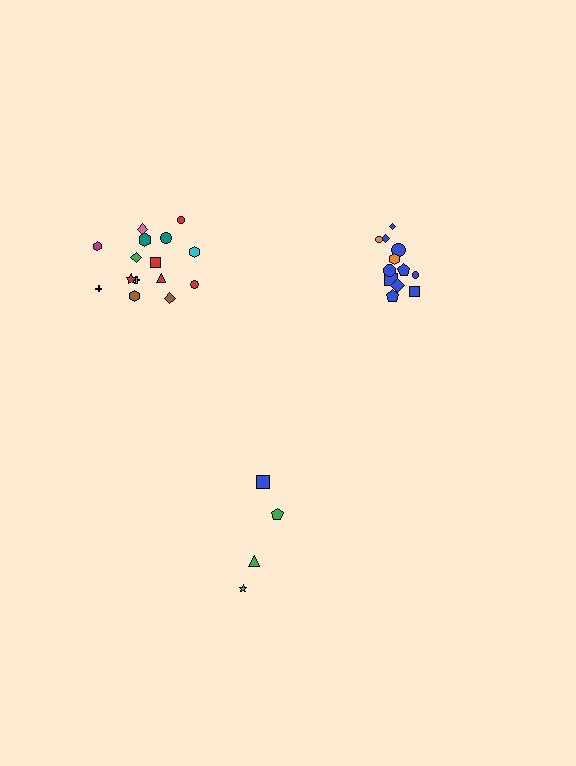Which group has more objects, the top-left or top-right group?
The top-left group.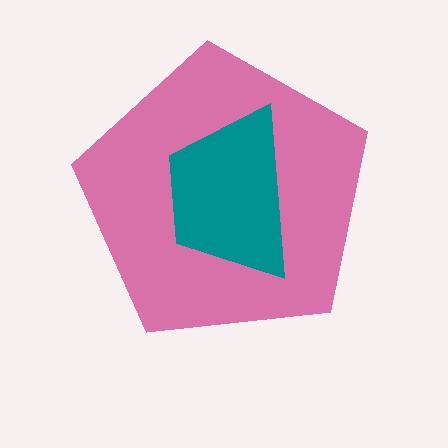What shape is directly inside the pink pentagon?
The teal trapezoid.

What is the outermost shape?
The pink pentagon.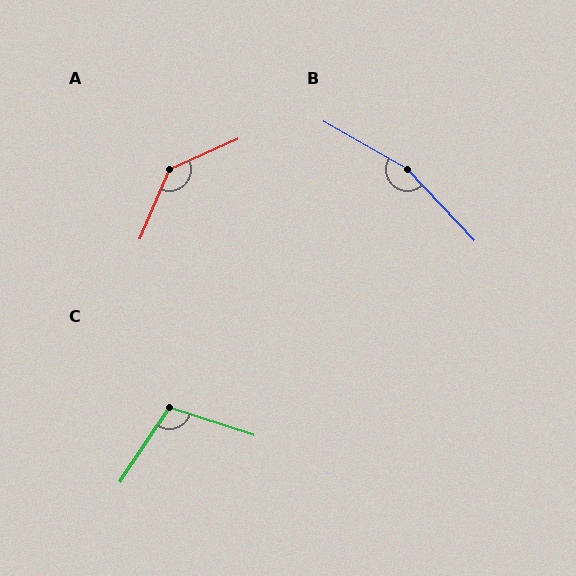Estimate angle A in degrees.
Approximately 137 degrees.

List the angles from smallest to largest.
C (106°), A (137°), B (163°).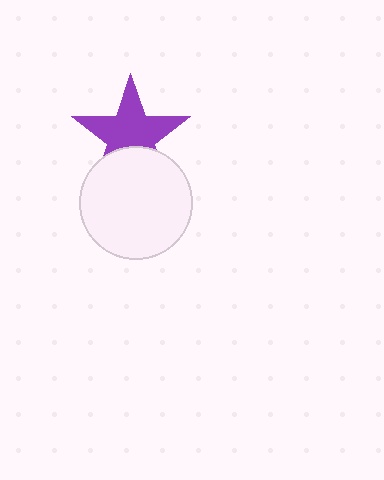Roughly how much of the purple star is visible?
Most of it is visible (roughly 68%).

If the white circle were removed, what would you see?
You would see the complete purple star.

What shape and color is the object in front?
The object in front is a white circle.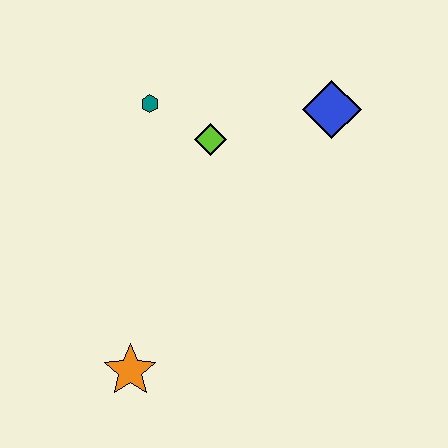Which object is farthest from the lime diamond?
The orange star is farthest from the lime diamond.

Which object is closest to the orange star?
The lime diamond is closest to the orange star.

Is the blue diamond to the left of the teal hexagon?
No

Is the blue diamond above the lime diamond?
Yes